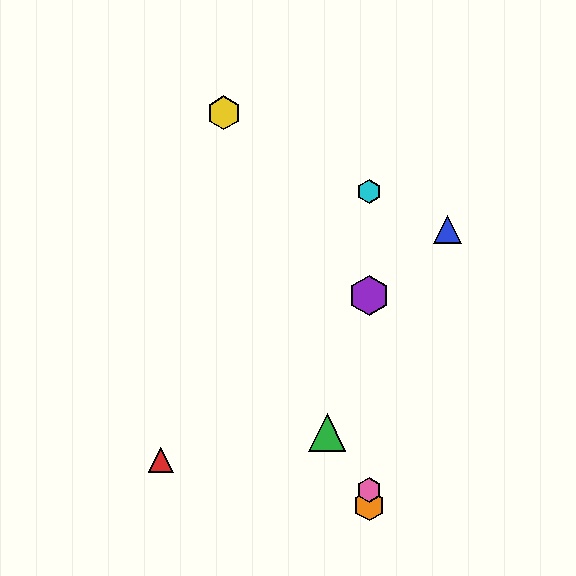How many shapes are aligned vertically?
4 shapes (the purple hexagon, the orange hexagon, the cyan hexagon, the pink hexagon) are aligned vertically.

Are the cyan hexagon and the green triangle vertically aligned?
No, the cyan hexagon is at x≈369 and the green triangle is at x≈327.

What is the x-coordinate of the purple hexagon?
The purple hexagon is at x≈369.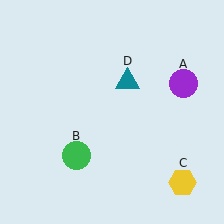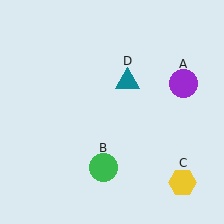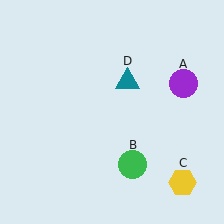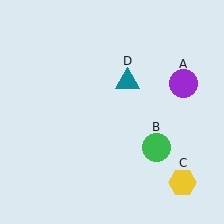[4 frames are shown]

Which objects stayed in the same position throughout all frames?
Purple circle (object A) and yellow hexagon (object C) and teal triangle (object D) remained stationary.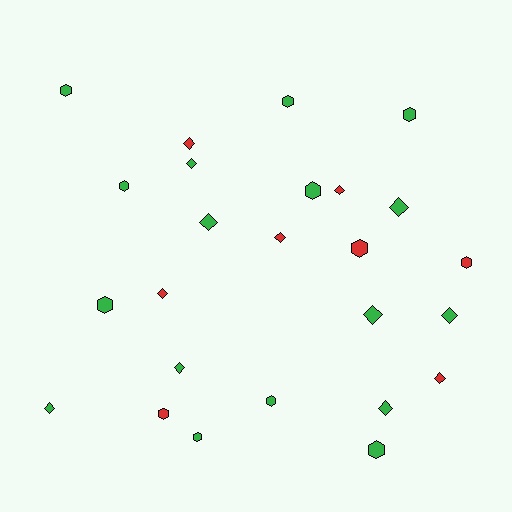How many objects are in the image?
There are 25 objects.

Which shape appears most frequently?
Diamond, with 13 objects.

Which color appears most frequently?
Green, with 17 objects.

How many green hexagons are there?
There are 9 green hexagons.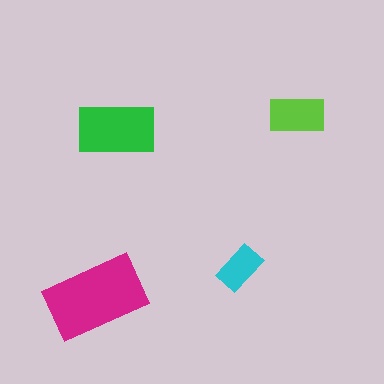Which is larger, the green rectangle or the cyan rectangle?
The green one.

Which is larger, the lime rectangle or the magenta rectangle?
The magenta one.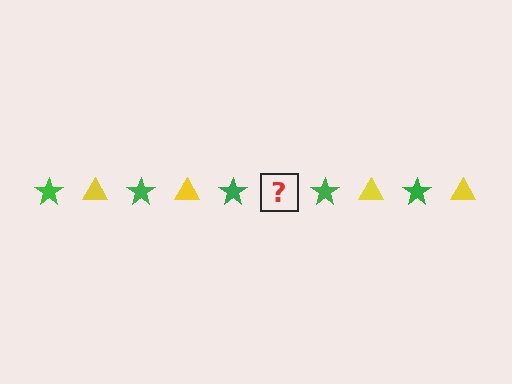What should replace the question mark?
The question mark should be replaced with a yellow triangle.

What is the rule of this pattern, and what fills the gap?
The rule is that the pattern alternates between green star and yellow triangle. The gap should be filled with a yellow triangle.